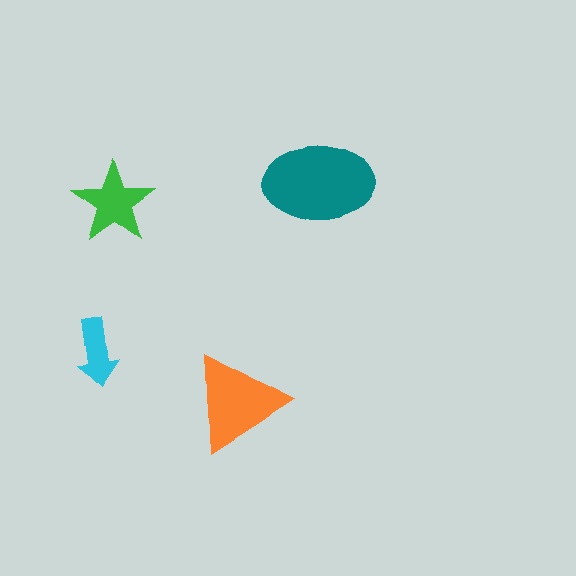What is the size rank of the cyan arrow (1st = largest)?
4th.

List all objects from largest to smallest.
The teal ellipse, the orange triangle, the green star, the cyan arrow.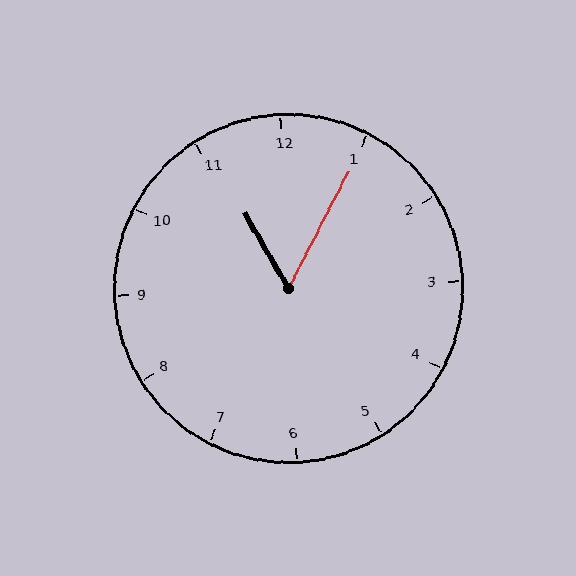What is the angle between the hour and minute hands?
Approximately 58 degrees.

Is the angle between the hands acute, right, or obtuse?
It is acute.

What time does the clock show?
11:05.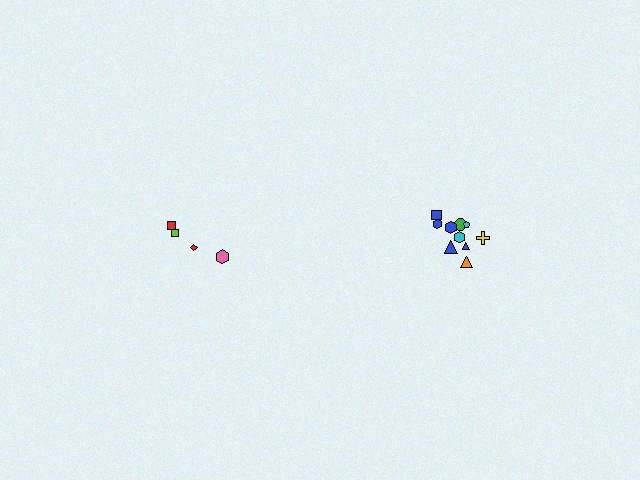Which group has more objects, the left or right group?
The right group.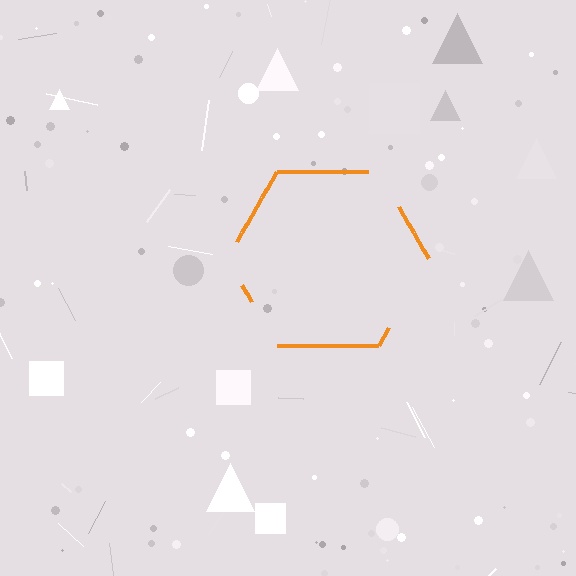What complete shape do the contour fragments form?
The contour fragments form a hexagon.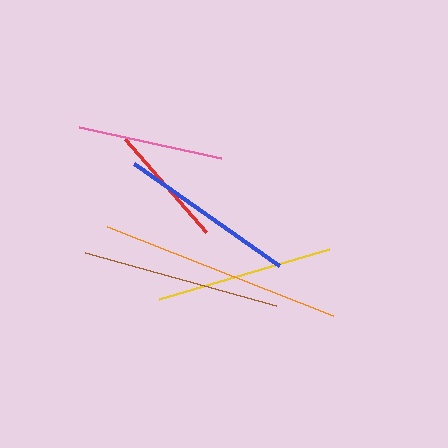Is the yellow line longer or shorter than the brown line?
The brown line is longer than the yellow line.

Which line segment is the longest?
The orange line is the longest at approximately 243 pixels.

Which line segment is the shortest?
The red line is the shortest at approximately 123 pixels.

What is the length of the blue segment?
The blue segment is approximately 177 pixels long.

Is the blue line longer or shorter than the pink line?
The blue line is longer than the pink line.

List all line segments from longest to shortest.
From longest to shortest: orange, brown, blue, yellow, pink, red.